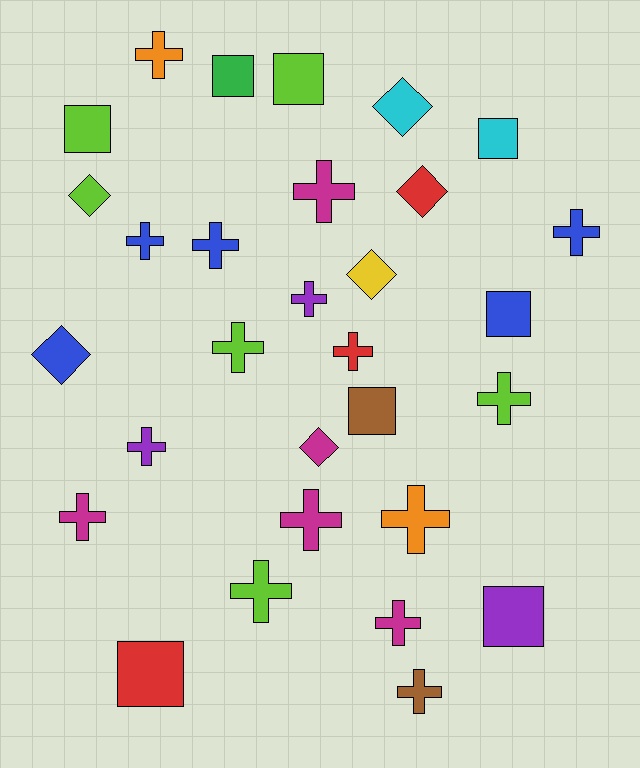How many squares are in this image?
There are 8 squares.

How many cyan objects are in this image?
There are 2 cyan objects.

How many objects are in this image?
There are 30 objects.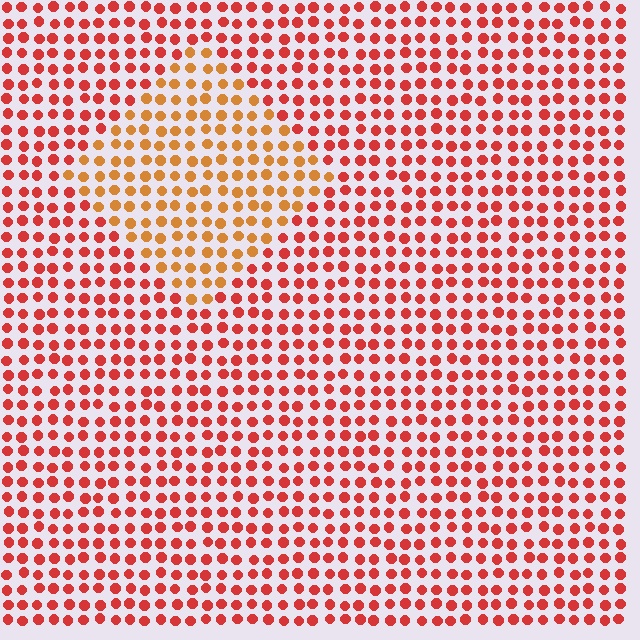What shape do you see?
I see a diamond.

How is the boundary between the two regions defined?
The boundary is defined purely by a slight shift in hue (about 31 degrees). Spacing, size, and orientation are identical on both sides.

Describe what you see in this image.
The image is filled with small red elements in a uniform arrangement. A diamond-shaped region is visible where the elements are tinted to a slightly different hue, forming a subtle color boundary.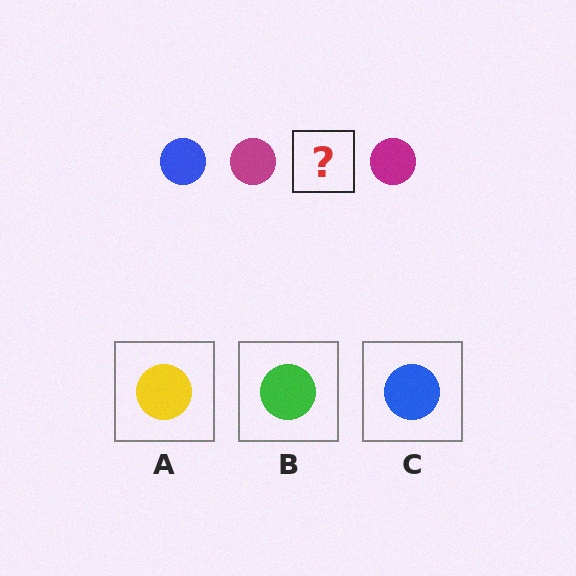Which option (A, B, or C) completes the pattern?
C.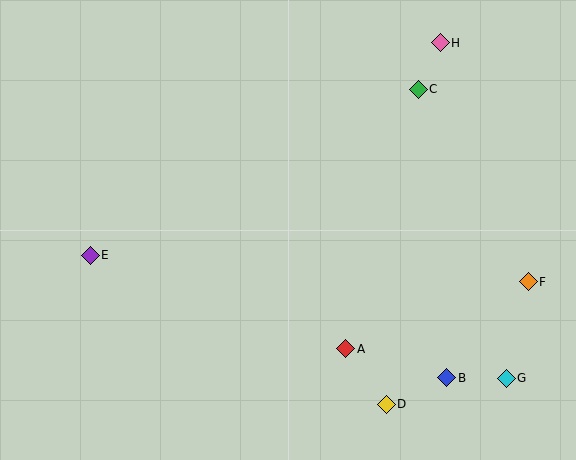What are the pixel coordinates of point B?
Point B is at (447, 378).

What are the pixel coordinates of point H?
Point H is at (440, 43).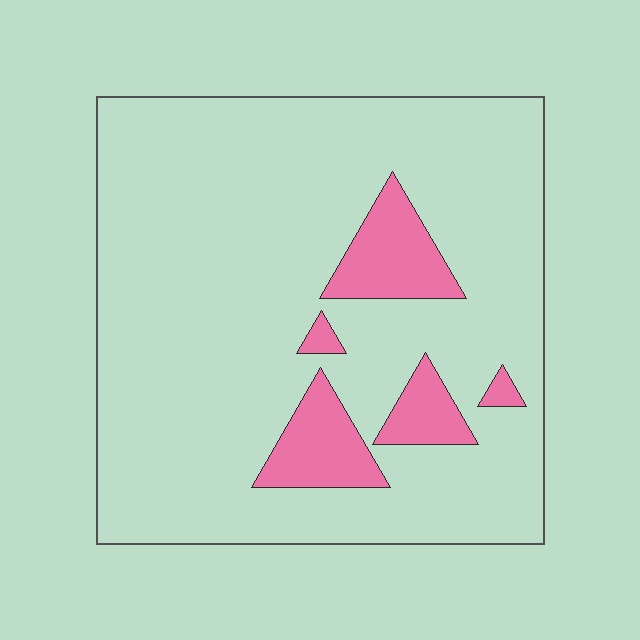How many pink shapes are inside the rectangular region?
5.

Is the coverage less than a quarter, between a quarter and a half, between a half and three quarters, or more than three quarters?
Less than a quarter.